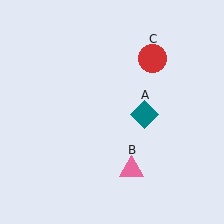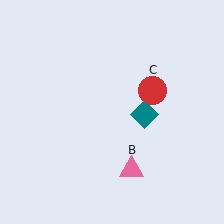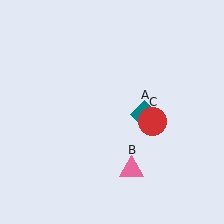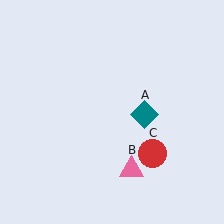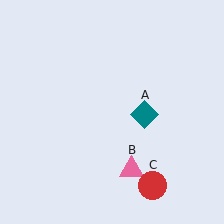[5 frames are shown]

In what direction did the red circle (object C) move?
The red circle (object C) moved down.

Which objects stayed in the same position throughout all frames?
Teal diamond (object A) and pink triangle (object B) remained stationary.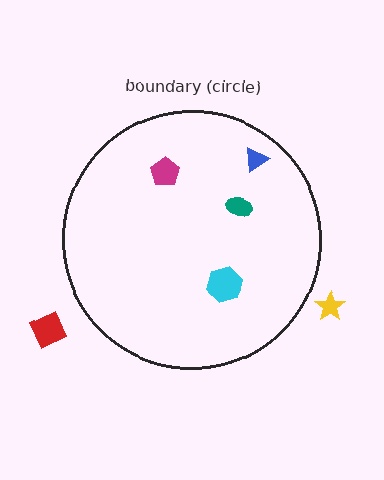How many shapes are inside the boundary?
4 inside, 2 outside.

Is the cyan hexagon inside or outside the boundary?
Inside.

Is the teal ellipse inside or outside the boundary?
Inside.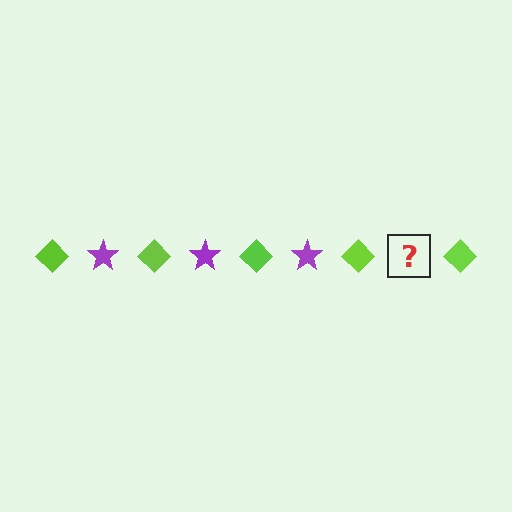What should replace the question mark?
The question mark should be replaced with a purple star.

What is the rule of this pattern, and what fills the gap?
The rule is that the pattern alternates between lime diamond and purple star. The gap should be filled with a purple star.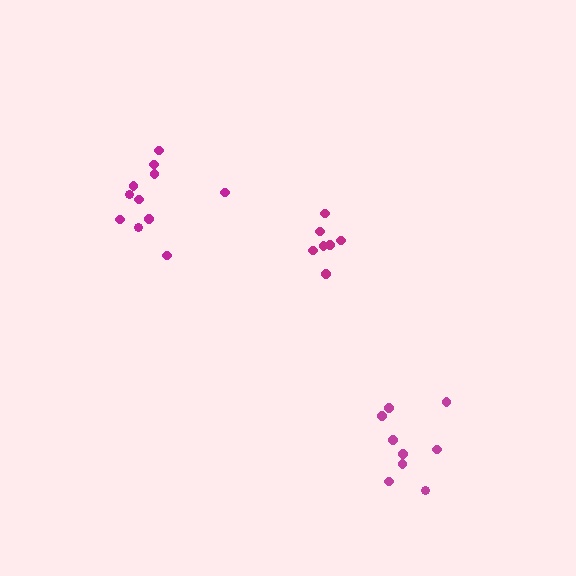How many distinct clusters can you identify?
There are 3 distinct clusters.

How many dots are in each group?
Group 1: 7 dots, Group 2: 11 dots, Group 3: 9 dots (27 total).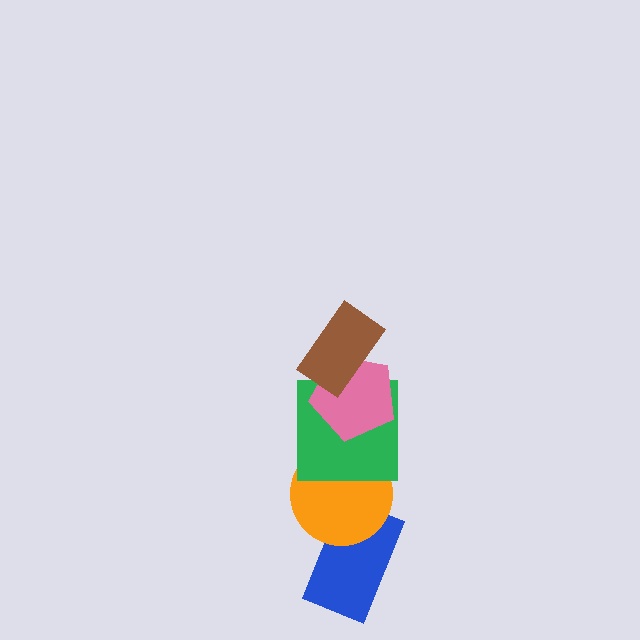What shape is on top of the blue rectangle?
The orange circle is on top of the blue rectangle.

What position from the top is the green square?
The green square is 3rd from the top.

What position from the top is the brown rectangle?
The brown rectangle is 1st from the top.